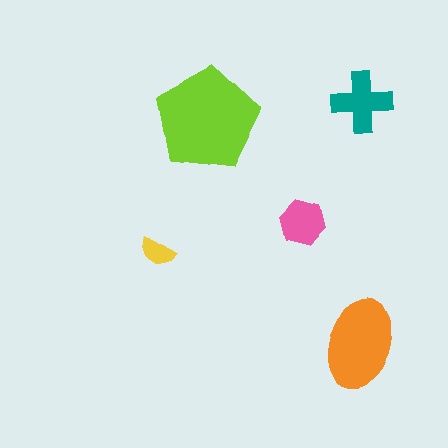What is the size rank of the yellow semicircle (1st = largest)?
5th.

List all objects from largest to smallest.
The lime pentagon, the orange ellipse, the teal cross, the pink hexagon, the yellow semicircle.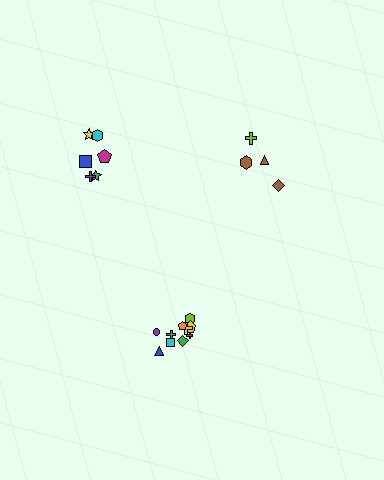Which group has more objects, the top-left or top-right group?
The top-left group.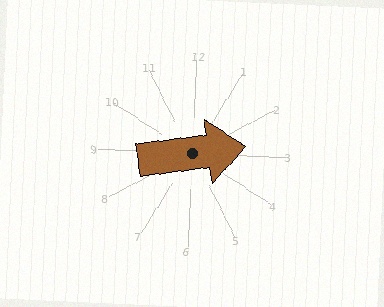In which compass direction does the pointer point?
East.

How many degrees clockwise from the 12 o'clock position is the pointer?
Approximately 80 degrees.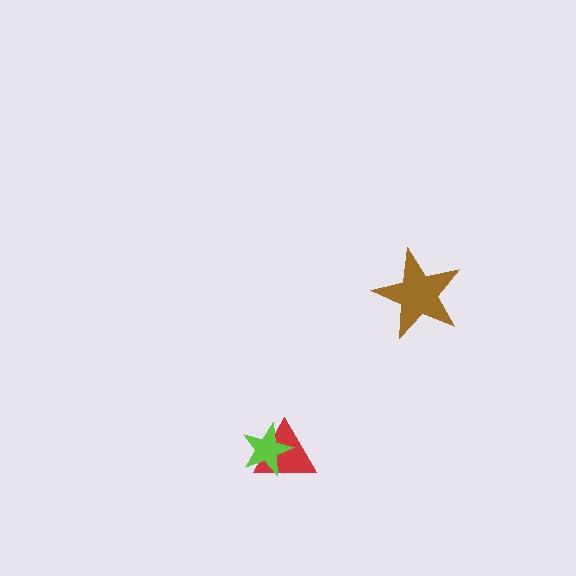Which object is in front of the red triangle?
The lime star is in front of the red triangle.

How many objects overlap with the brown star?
0 objects overlap with the brown star.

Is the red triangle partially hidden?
Yes, it is partially covered by another shape.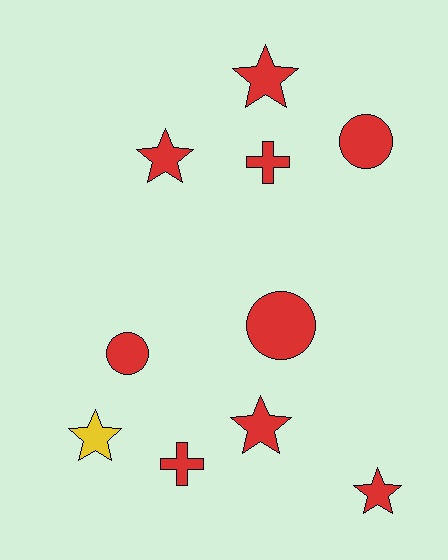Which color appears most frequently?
Red, with 9 objects.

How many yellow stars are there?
There is 1 yellow star.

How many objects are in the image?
There are 10 objects.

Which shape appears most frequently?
Star, with 5 objects.